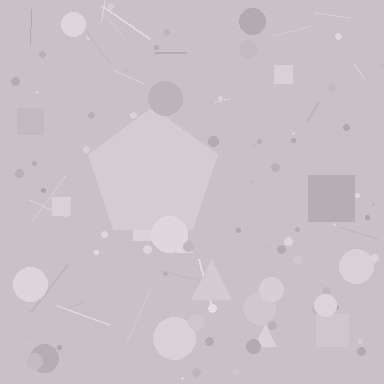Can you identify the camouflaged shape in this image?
The camouflaged shape is a pentagon.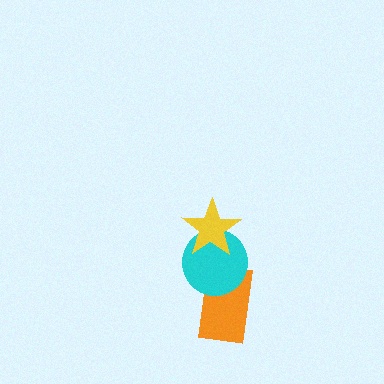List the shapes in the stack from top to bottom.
From top to bottom: the yellow star, the cyan circle, the orange rectangle.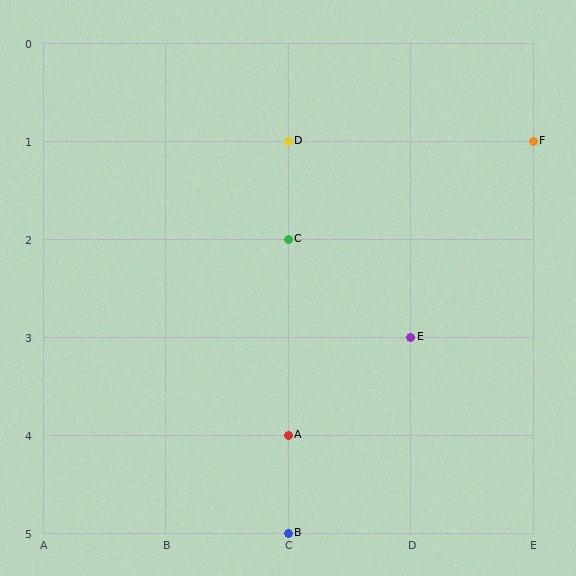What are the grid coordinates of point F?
Point F is at grid coordinates (E, 1).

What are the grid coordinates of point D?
Point D is at grid coordinates (C, 1).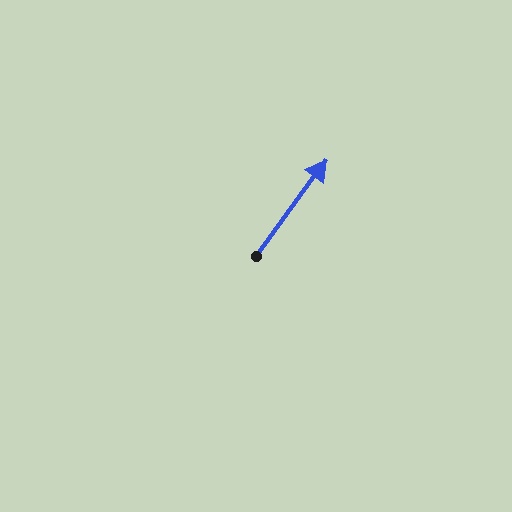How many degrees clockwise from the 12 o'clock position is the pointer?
Approximately 36 degrees.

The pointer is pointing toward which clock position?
Roughly 1 o'clock.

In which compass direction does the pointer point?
Northeast.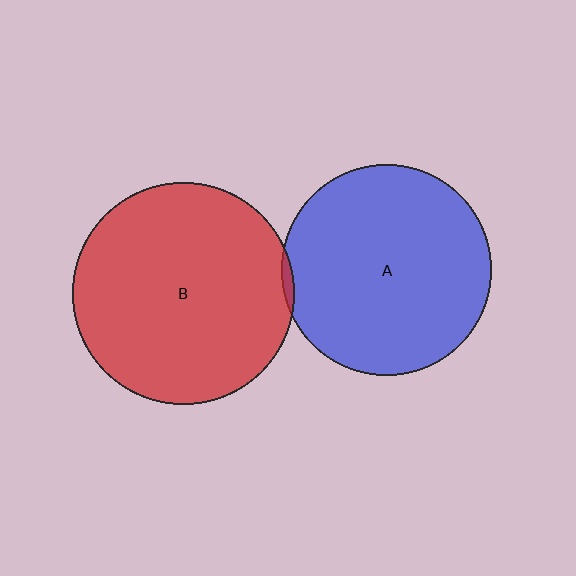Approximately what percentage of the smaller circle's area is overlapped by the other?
Approximately 5%.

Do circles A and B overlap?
Yes.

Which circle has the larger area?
Circle B (red).